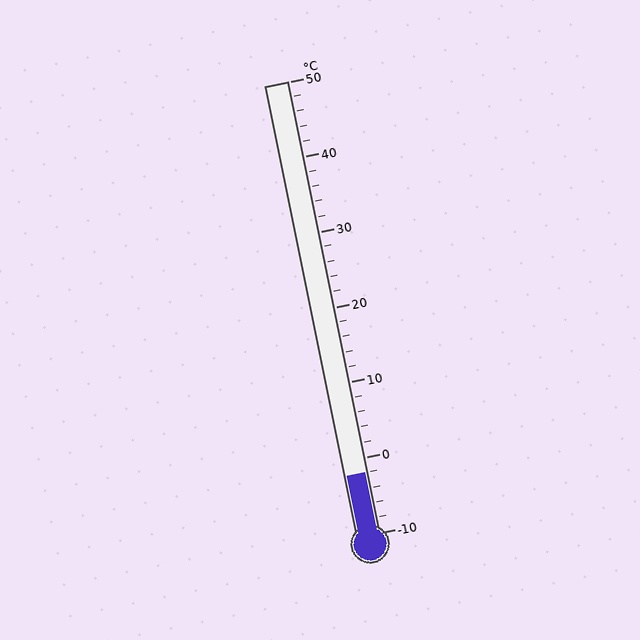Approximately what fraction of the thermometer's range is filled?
The thermometer is filled to approximately 15% of its range.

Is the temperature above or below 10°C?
The temperature is below 10°C.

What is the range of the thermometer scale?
The thermometer scale ranges from -10°C to 50°C.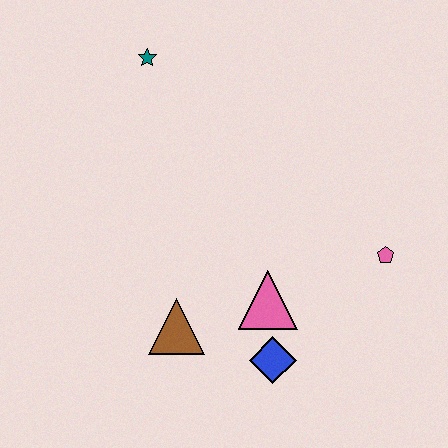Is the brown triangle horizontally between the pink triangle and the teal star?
Yes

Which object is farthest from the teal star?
The blue diamond is farthest from the teal star.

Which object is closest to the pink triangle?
The blue diamond is closest to the pink triangle.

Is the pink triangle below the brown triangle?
No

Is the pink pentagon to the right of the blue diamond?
Yes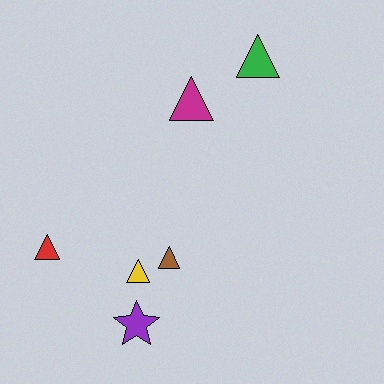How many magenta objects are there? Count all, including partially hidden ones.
There is 1 magenta object.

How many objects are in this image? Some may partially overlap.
There are 6 objects.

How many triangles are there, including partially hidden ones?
There are 5 triangles.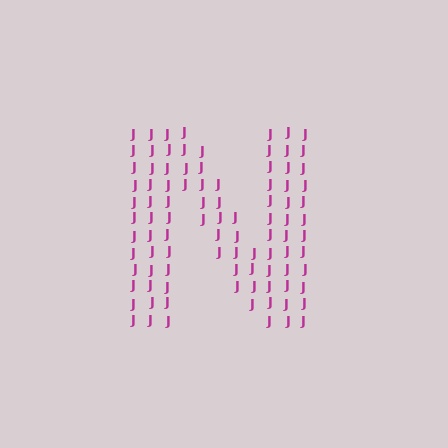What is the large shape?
The large shape is the letter N.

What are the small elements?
The small elements are letter J's.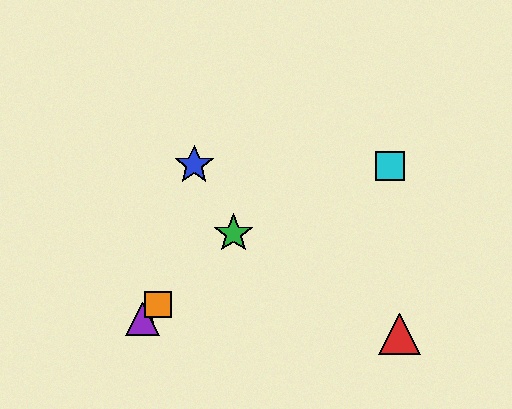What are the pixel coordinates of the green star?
The green star is at (233, 233).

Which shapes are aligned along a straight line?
The green star, the yellow star, the purple triangle, the orange square are aligned along a straight line.